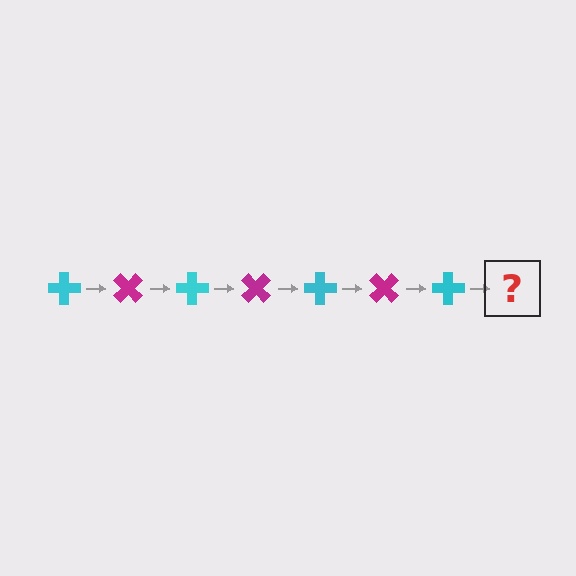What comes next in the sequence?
The next element should be a magenta cross, rotated 315 degrees from the start.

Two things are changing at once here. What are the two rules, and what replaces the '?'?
The two rules are that it rotates 45 degrees each step and the color cycles through cyan and magenta. The '?' should be a magenta cross, rotated 315 degrees from the start.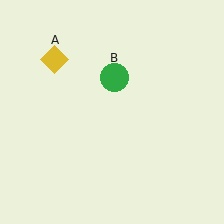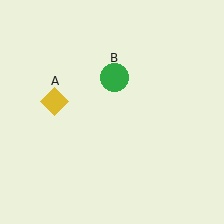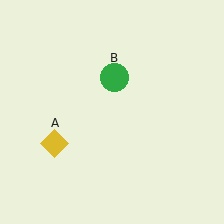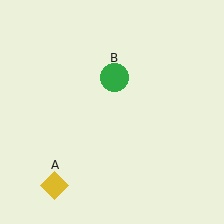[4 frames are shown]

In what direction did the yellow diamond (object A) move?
The yellow diamond (object A) moved down.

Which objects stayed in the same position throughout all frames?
Green circle (object B) remained stationary.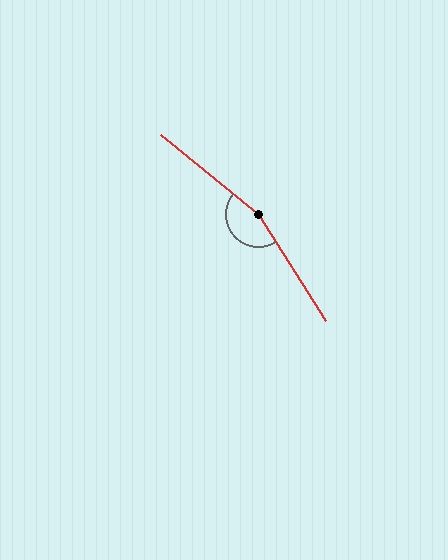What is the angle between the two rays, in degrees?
Approximately 162 degrees.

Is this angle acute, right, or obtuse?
It is obtuse.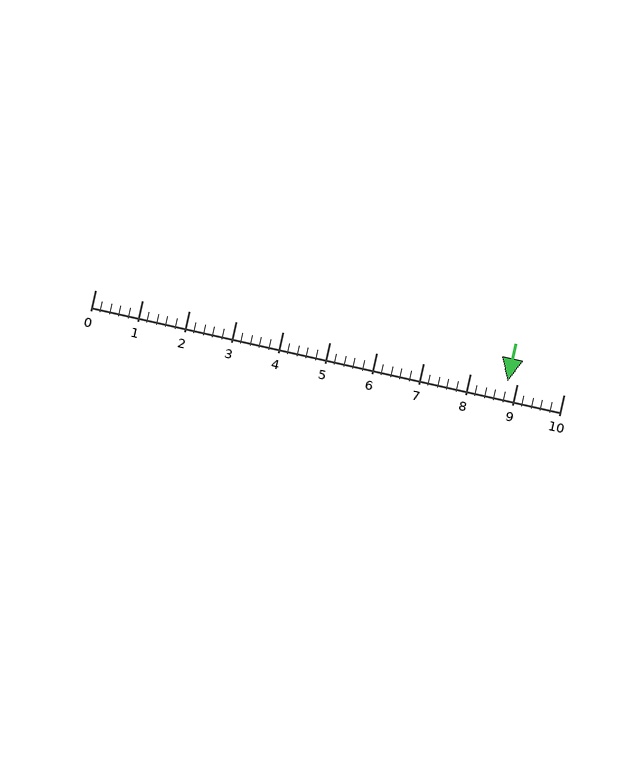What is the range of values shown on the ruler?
The ruler shows values from 0 to 10.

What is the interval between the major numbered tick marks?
The major tick marks are spaced 1 units apart.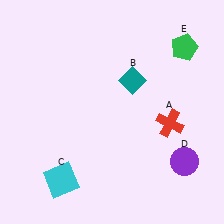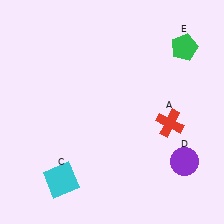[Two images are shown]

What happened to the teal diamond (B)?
The teal diamond (B) was removed in Image 2. It was in the top-right area of Image 1.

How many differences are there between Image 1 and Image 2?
There is 1 difference between the two images.